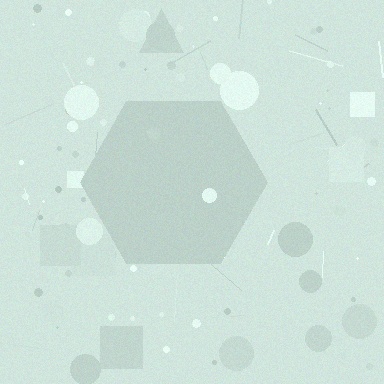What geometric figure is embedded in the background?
A hexagon is embedded in the background.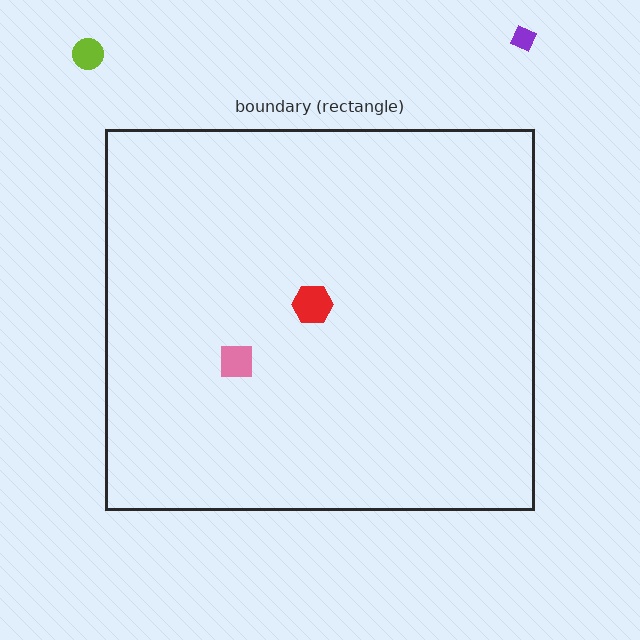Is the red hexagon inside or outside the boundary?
Inside.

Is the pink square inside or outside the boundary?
Inside.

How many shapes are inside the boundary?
2 inside, 2 outside.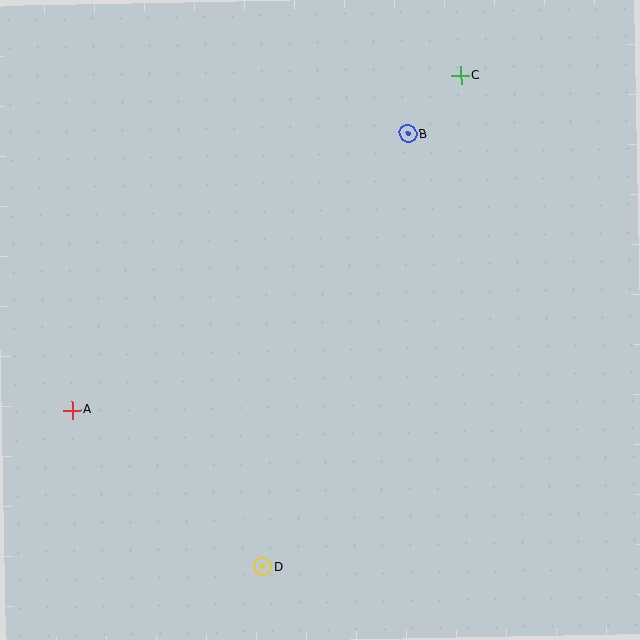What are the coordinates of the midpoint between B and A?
The midpoint between B and A is at (240, 272).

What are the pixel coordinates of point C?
Point C is at (460, 76).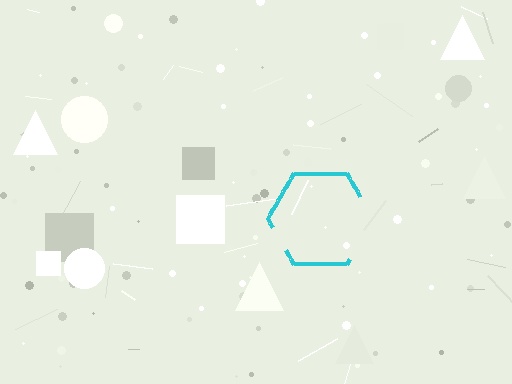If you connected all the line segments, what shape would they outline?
They would outline a hexagon.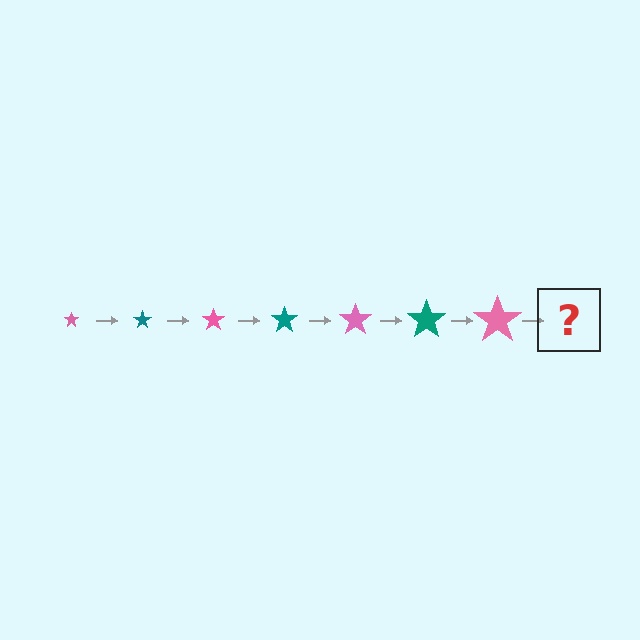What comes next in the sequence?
The next element should be a teal star, larger than the previous one.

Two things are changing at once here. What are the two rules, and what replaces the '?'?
The two rules are that the star grows larger each step and the color cycles through pink and teal. The '?' should be a teal star, larger than the previous one.